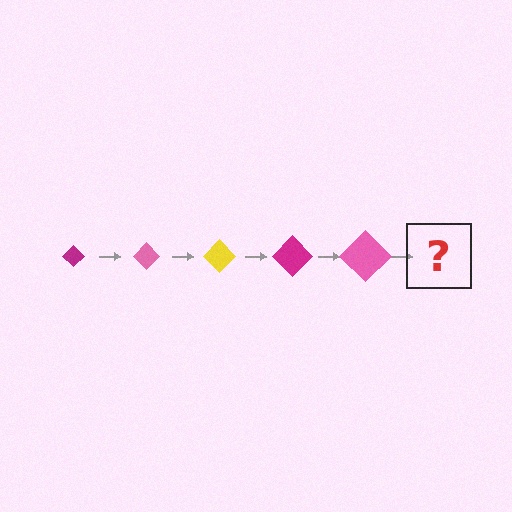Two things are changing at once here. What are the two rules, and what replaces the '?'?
The two rules are that the diamond grows larger each step and the color cycles through magenta, pink, and yellow. The '?' should be a yellow diamond, larger than the previous one.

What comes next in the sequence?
The next element should be a yellow diamond, larger than the previous one.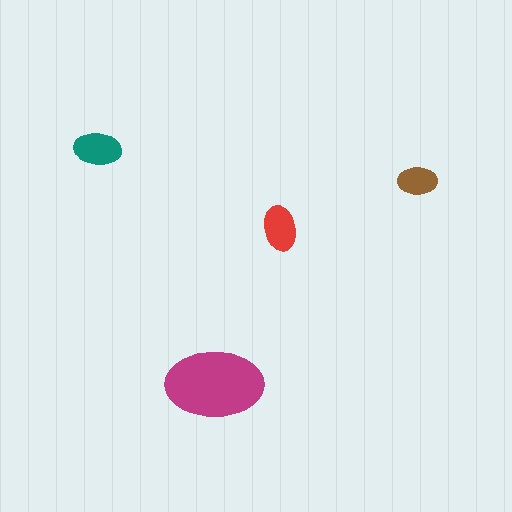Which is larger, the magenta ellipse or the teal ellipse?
The magenta one.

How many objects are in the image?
There are 4 objects in the image.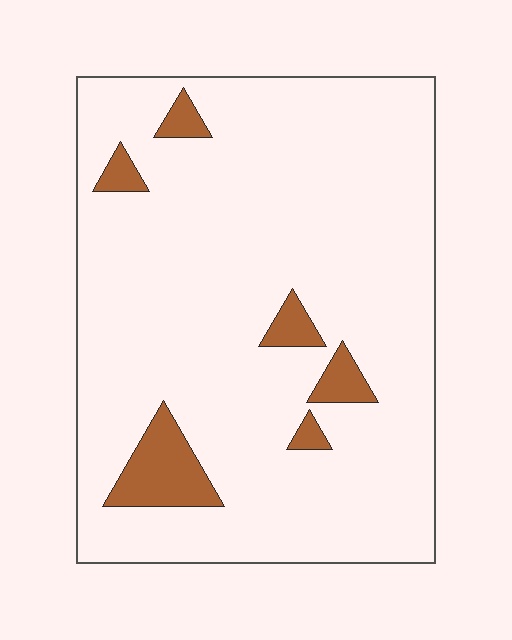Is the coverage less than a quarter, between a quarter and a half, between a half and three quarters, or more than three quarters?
Less than a quarter.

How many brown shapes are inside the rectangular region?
6.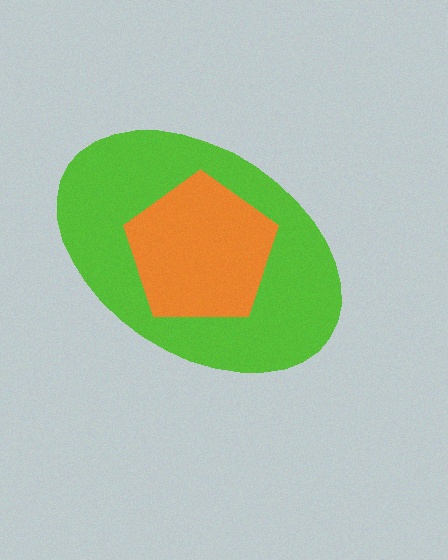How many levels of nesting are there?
2.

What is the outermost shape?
The lime ellipse.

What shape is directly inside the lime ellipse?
The orange pentagon.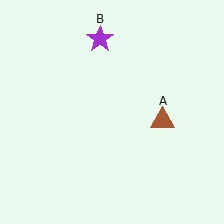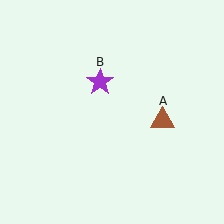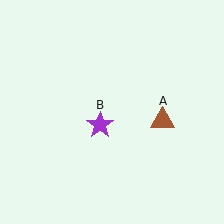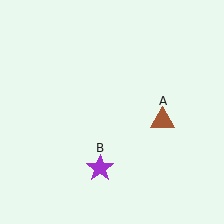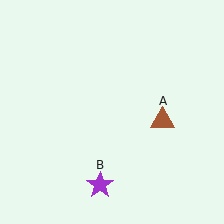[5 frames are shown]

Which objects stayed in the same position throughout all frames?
Brown triangle (object A) remained stationary.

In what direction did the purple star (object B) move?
The purple star (object B) moved down.